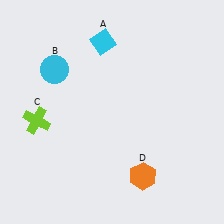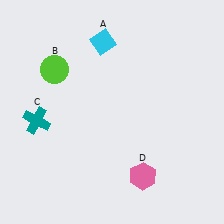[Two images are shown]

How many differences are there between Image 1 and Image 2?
There are 3 differences between the two images.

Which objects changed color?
B changed from cyan to lime. C changed from lime to teal. D changed from orange to pink.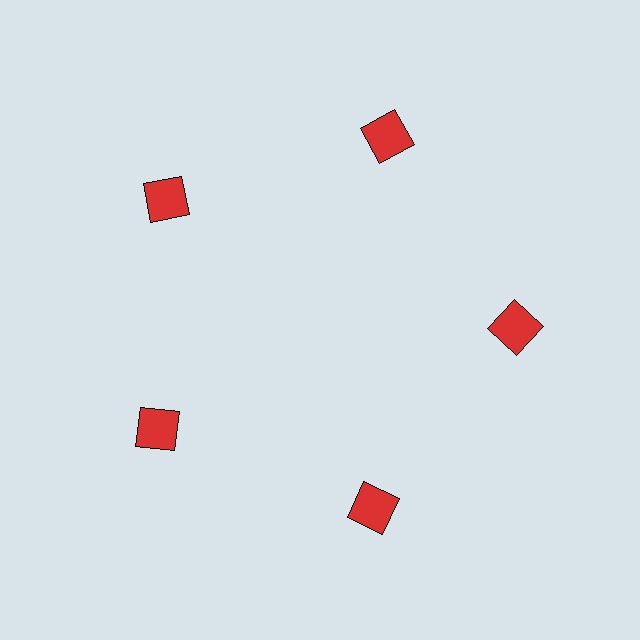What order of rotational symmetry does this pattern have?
This pattern has 5-fold rotational symmetry.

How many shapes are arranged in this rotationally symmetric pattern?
There are 5 shapes, arranged in 5 groups of 1.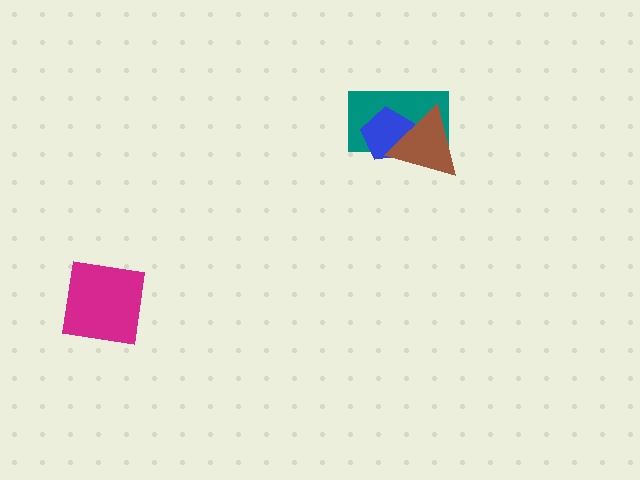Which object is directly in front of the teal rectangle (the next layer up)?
The blue pentagon is directly in front of the teal rectangle.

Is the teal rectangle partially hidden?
Yes, it is partially covered by another shape.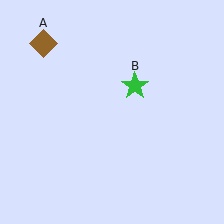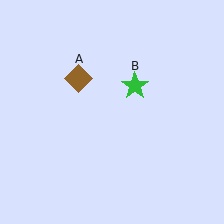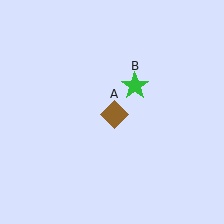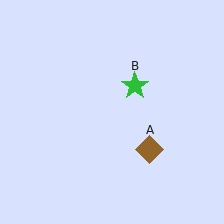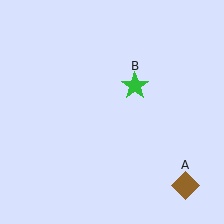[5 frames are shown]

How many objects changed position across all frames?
1 object changed position: brown diamond (object A).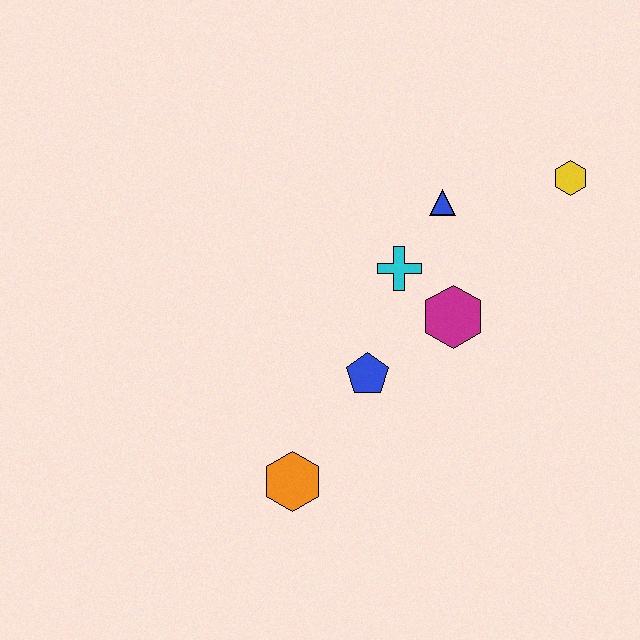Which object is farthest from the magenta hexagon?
The orange hexagon is farthest from the magenta hexagon.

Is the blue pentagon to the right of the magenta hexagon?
No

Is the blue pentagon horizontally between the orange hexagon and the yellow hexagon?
Yes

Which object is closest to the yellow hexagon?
The blue triangle is closest to the yellow hexagon.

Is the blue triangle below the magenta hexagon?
No